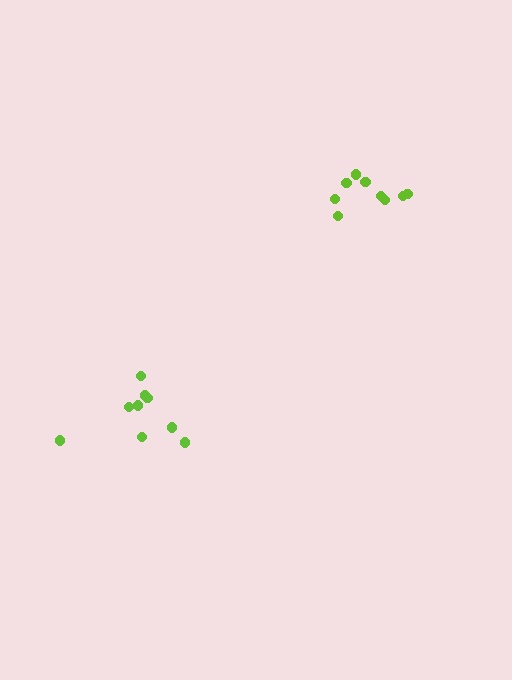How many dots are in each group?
Group 1: 9 dots, Group 2: 9 dots (18 total).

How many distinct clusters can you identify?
There are 2 distinct clusters.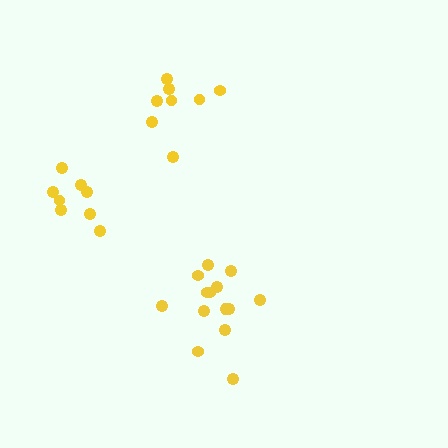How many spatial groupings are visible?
There are 3 spatial groupings.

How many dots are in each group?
Group 1: 14 dots, Group 2: 8 dots, Group 3: 8 dots (30 total).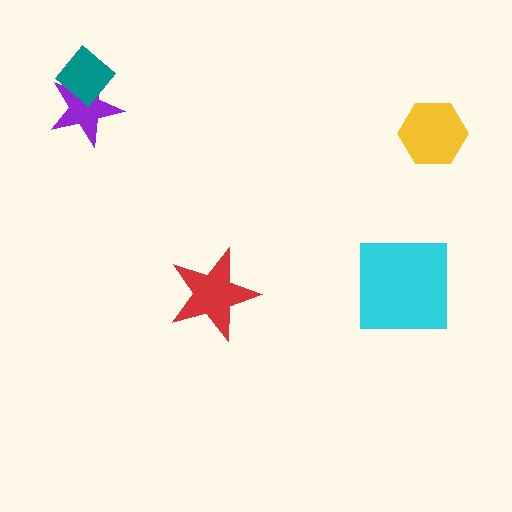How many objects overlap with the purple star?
1 object overlaps with the purple star.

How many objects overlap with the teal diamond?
1 object overlaps with the teal diamond.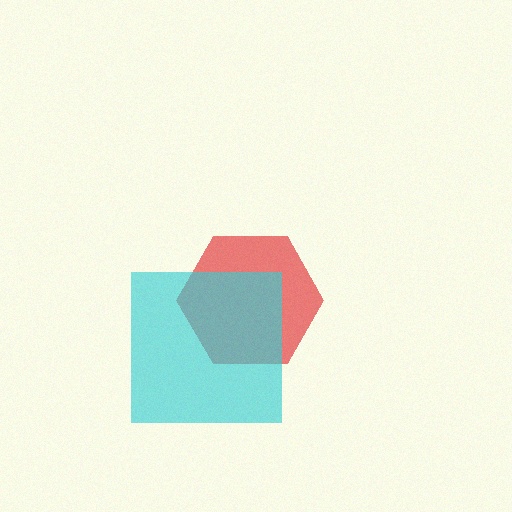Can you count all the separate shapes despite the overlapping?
Yes, there are 2 separate shapes.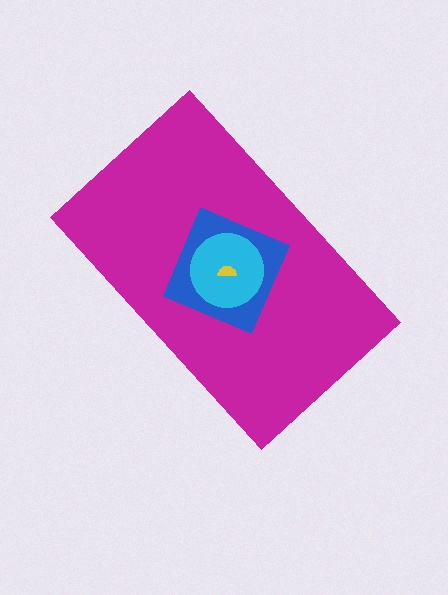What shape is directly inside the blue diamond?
The cyan circle.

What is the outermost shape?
The magenta rectangle.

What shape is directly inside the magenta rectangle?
The blue diamond.